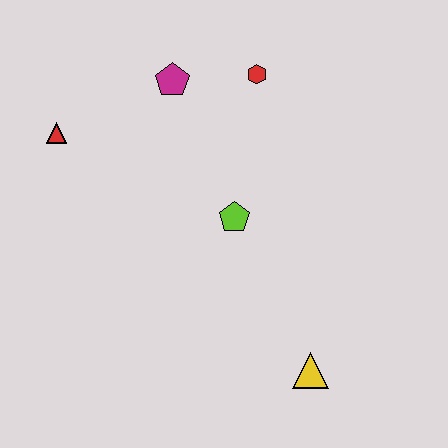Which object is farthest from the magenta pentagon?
The yellow triangle is farthest from the magenta pentagon.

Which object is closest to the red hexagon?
The magenta pentagon is closest to the red hexagon.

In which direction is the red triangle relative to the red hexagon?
The red triangle is to the left of the red hexagon.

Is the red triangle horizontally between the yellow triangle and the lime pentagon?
No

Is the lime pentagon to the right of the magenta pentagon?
Yes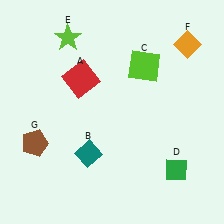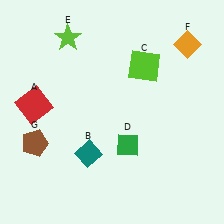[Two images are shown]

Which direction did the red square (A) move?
The red square (A) moved left.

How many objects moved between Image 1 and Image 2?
2 objects moved between the two images.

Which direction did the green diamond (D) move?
The green diamond (D) moved left.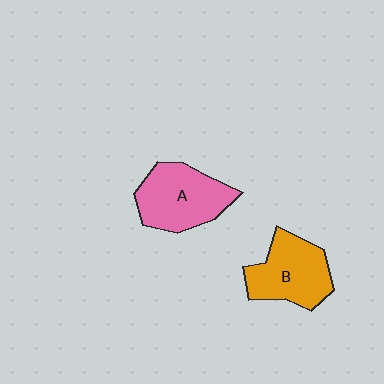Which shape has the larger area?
Shape A (pink).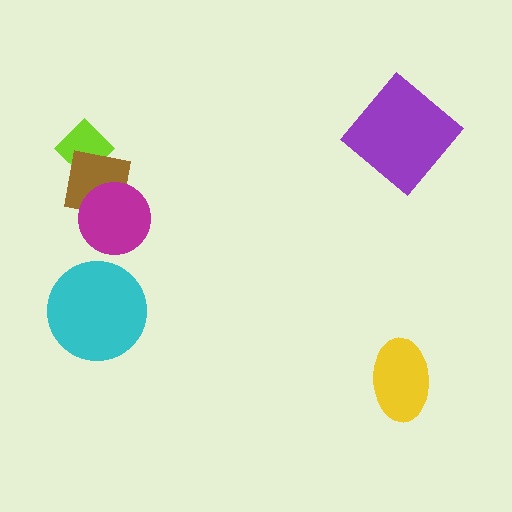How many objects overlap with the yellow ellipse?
0 objects overlap with the yellow ellipse.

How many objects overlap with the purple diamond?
0 objects overlap with the purple diamond.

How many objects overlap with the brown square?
2 objects overlap with the brown square.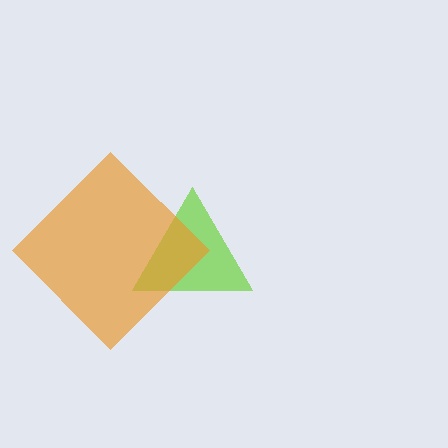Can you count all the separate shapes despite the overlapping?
Yes, there are 2 separate shapes.